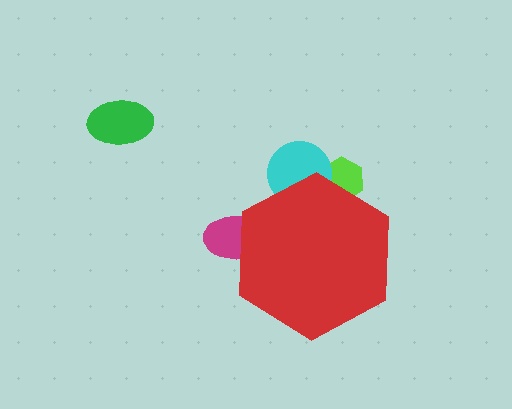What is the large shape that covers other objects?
A red hexagon.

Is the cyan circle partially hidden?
Yes, the cyan circle is partially hidden behind the red hexagon.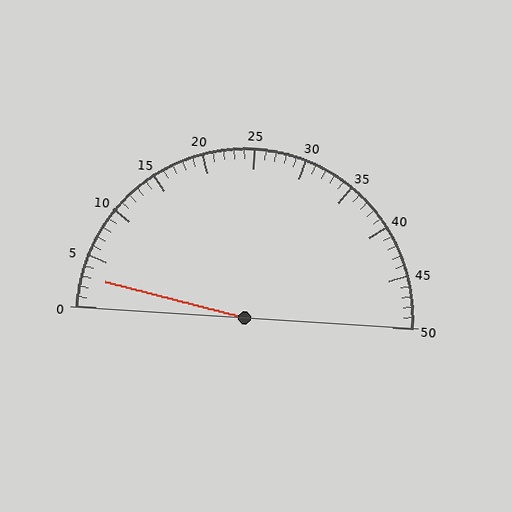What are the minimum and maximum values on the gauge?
The gauge ranges from 0 to 50.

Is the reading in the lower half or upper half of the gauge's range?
The reading is in the lower half of the range (0 to 50).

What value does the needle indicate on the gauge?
The needle indicates approximately 3.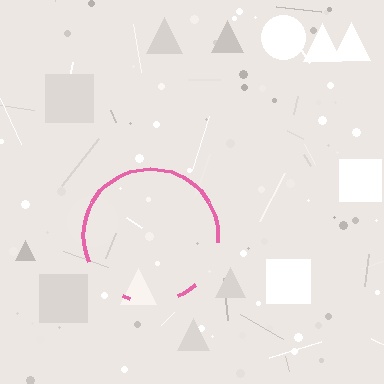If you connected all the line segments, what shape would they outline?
They would outline a circle.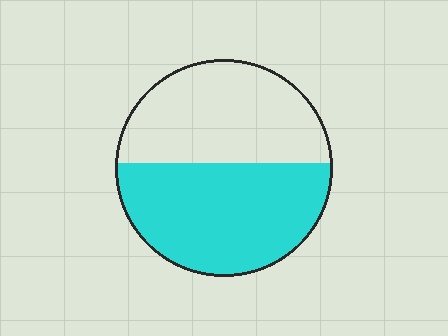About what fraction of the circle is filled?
About one half (1/2).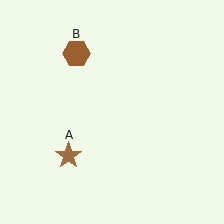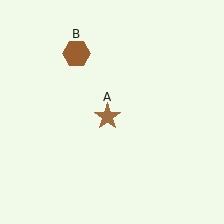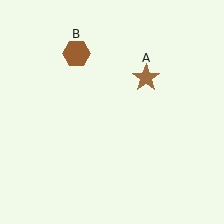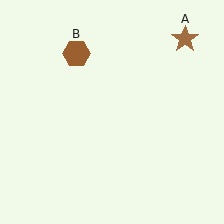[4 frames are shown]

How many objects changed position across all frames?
1 object changed position: brown star (object A).